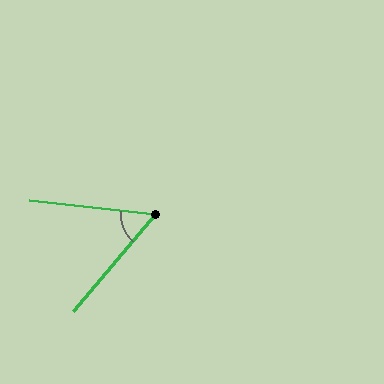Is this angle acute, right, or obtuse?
It is acute.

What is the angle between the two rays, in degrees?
Approximately 56 degrees.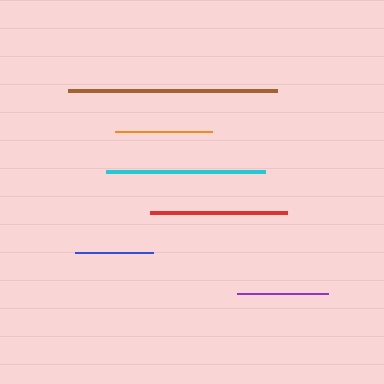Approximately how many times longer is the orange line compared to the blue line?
The orange line is approximately 1.2 times the length of the blue line.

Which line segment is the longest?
The brown line is the longest at approximately 209 pixels.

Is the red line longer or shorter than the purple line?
The red line is longer than the purple line.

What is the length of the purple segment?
The purple segment is approximately 91 pixels long.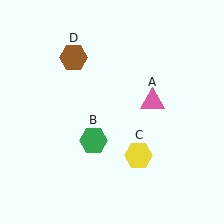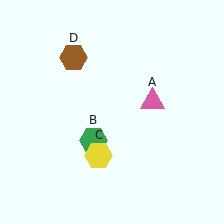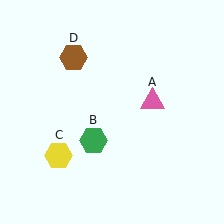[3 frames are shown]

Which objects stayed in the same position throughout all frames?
Pink triangle (object A) and green hexagon (object B) and brown hexagon (object D) remained stationary.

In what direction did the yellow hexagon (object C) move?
The yellow hexagon (object C) moved left.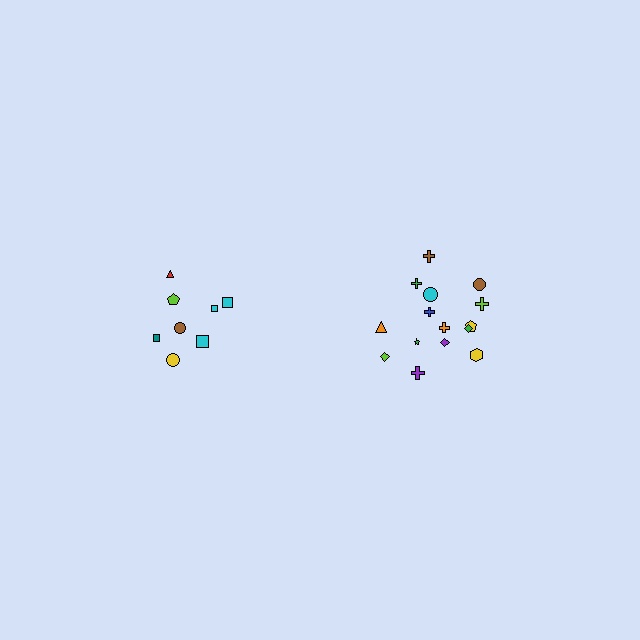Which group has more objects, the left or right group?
The right group.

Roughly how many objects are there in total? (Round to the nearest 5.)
Roughly 25 objects in total.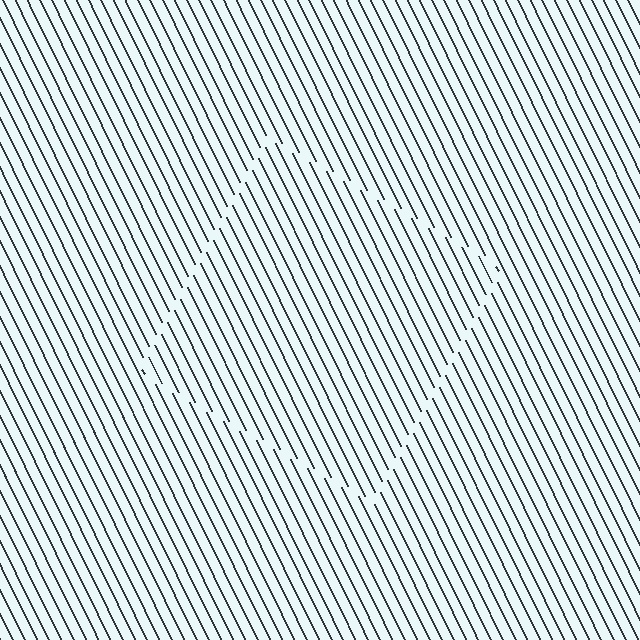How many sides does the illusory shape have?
4 sides — the line-ends trace a square.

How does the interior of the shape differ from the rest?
The interior of the shape contains the same grating, shifted by half a period — the contour is defined by the phase discontinuity where line-ends from the inner and outer gratings abut.